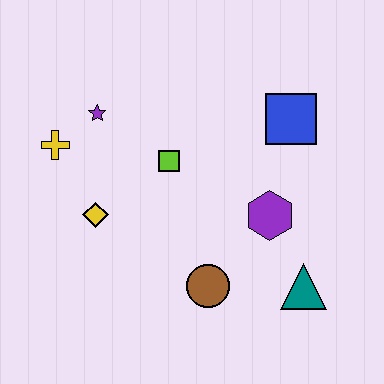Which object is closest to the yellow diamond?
The yellow cross is closest to the yellow diamond.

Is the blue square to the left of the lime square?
No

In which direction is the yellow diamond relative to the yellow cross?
The yellow diamond is below the yellow cross.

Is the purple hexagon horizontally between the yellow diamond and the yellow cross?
No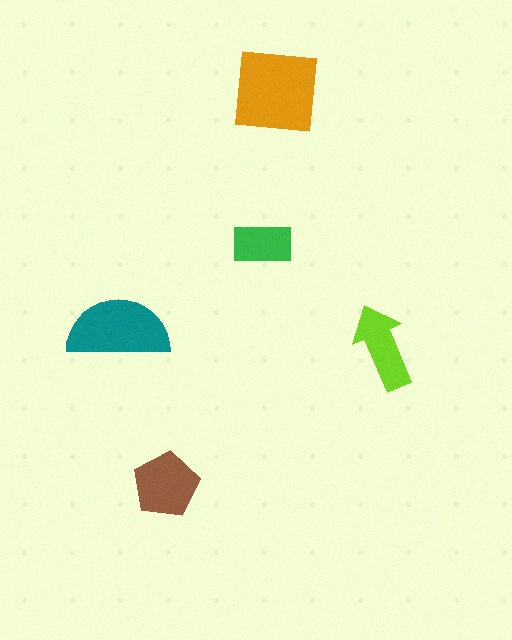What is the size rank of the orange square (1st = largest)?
1st.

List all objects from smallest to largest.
The green rectangle, the lime arrow, the brown pentagon, the teal semicircle, the orange square.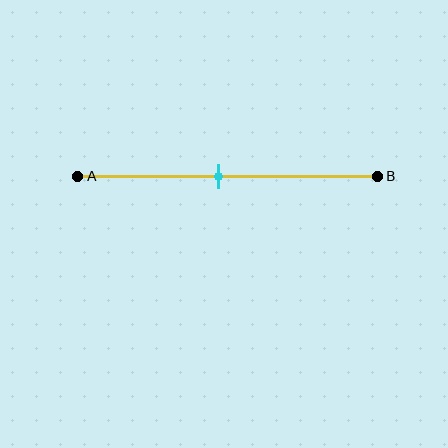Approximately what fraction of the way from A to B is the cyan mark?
The cyan mark is approximately 45% of the way from A to B.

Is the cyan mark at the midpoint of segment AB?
Yes, the mark is approximately at the midpoint.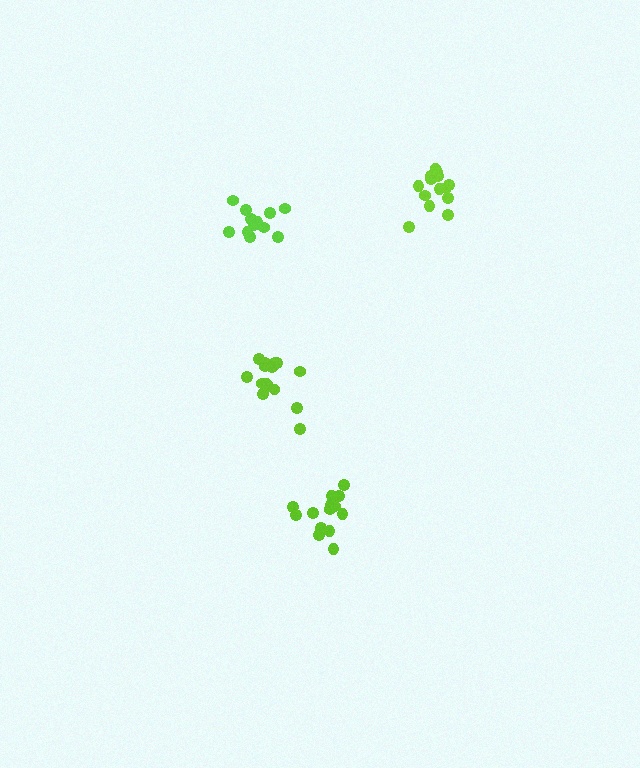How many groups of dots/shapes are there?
There are 4 groups.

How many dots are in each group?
Group 1: 12 dots, Group 2: 14 dots, Group 3: 15 dots, Group 4: 14 dots (55 total).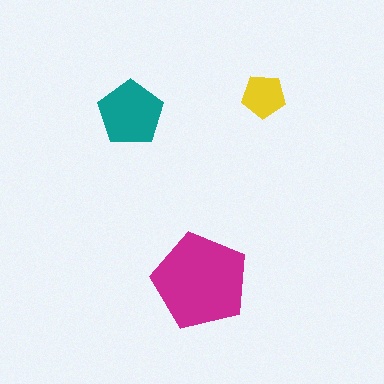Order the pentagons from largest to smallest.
the magenta one, the teal one, the yellow one.